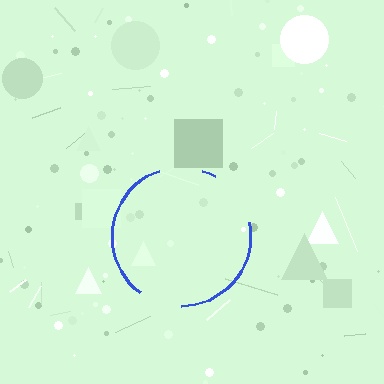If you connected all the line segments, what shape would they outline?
They would outline a circle.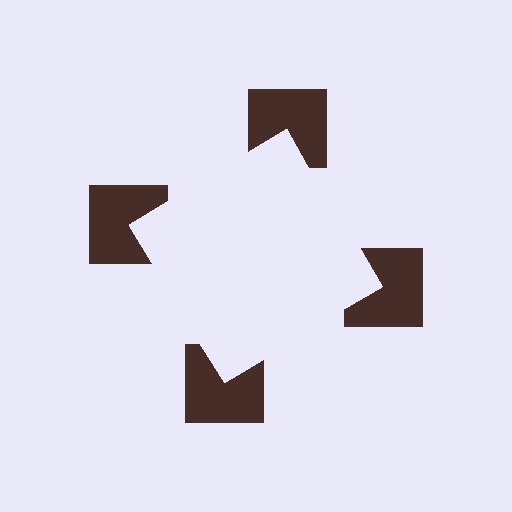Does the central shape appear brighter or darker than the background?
It typically appears slightly brighter than the background, even though no actual brightness change is drawn.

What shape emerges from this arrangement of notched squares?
An illusory square — its edges are inferred from the aligned wedge cuts in the notched squares, not physically drawn.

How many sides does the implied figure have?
4 sides.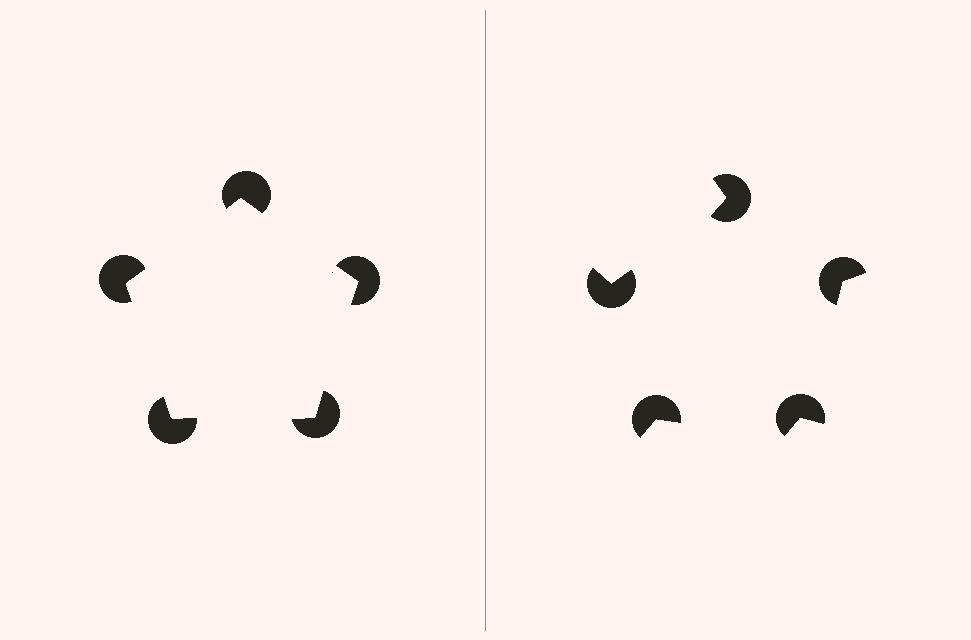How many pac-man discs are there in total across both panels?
10 — 5 on each side.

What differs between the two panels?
The pac-man discs are positioned identically on both sides; only the wedge orientations differ. On the left they align to a pentagon; on the right they are misaligned.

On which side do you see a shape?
An illusory pentagon appears on the left side. On the right side the wedge cuts are rotated, so no coherent shape forms.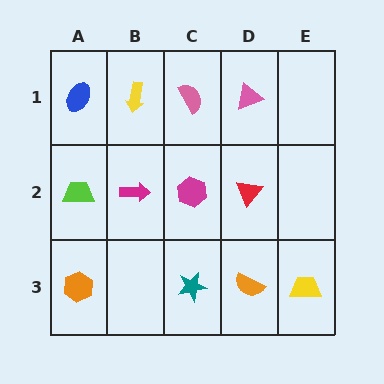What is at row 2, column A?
A lime trapezoid.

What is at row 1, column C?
A pink semicircle.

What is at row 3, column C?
A teal star.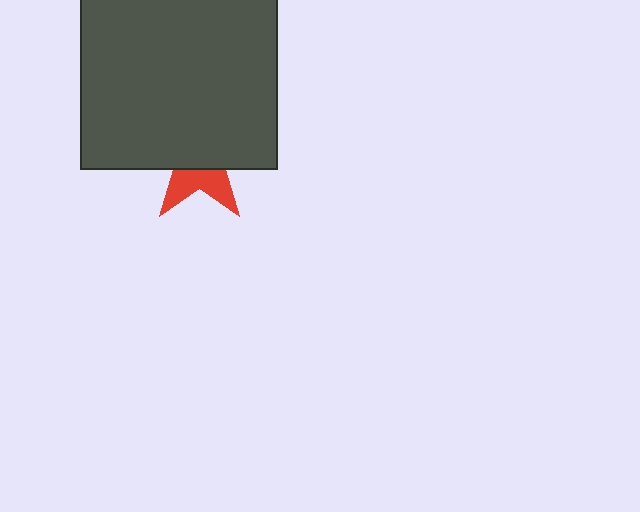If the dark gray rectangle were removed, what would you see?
You would see the complete red star.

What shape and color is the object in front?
The object in front is a dark gray rectangle.